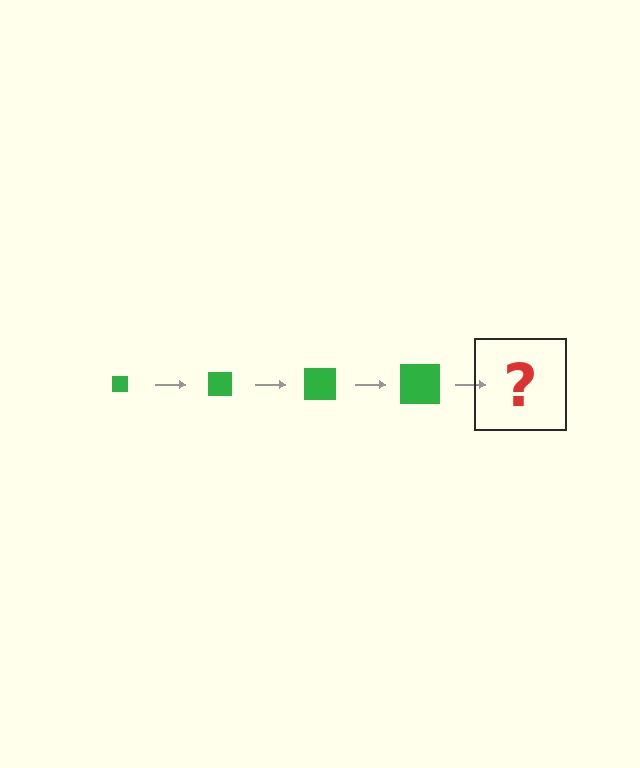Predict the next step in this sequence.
The next step is a green square, larger than the previous one.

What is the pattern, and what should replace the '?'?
The pattern is that the square gets progressively larger each step. The '?' should be a green square, larger than the previous one.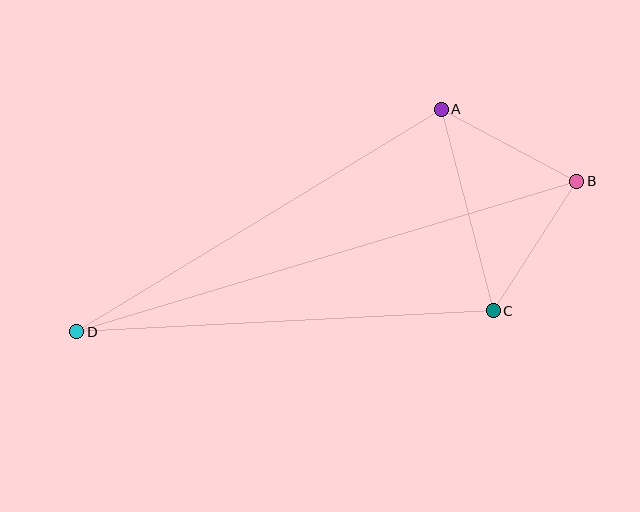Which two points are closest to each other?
Points A and B are closest to each other.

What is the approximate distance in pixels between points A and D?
The distance between A and D is approximately 427 pixels.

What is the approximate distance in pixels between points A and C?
The distance between A and C is approximately 208 pixels.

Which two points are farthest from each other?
Points B and D are farthest from each other.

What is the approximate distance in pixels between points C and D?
The distance between C and D is approximately 417 pixels.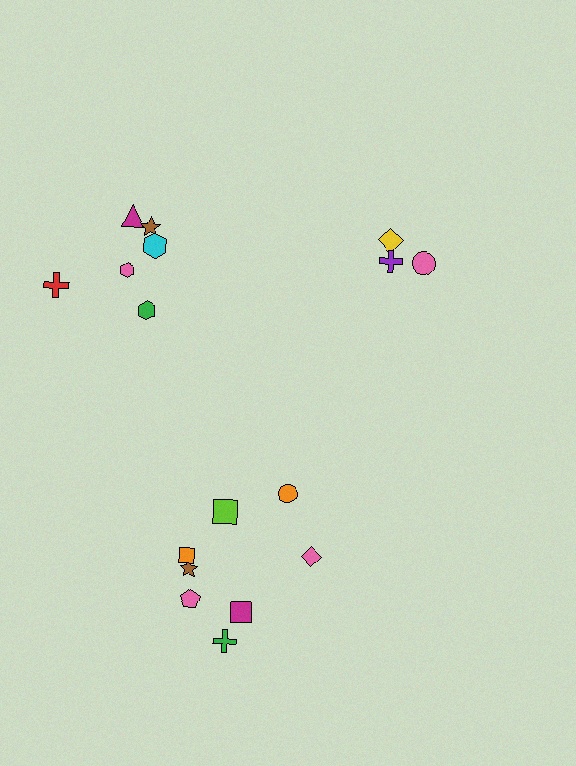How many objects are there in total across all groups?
There are 17 objects.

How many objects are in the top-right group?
There are 3 objects.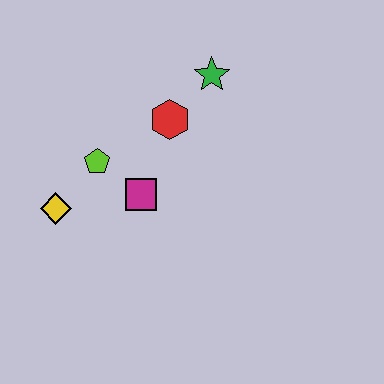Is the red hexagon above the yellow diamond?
Yes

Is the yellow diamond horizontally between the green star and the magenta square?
No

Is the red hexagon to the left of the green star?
Yes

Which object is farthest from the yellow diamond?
The green star is farthest from the yellow diamond.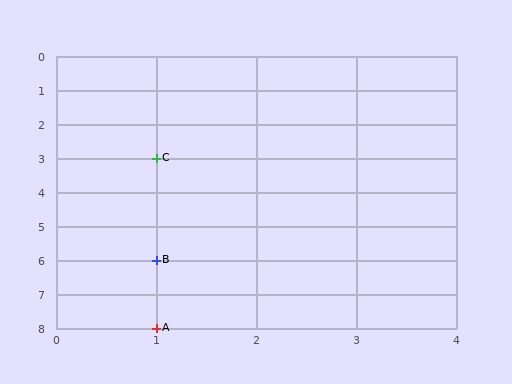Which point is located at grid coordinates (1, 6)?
Point B is at (1, 6).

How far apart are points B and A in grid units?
Points B and A are 2 rows apart.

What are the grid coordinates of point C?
Point C is at grid coordinates (1, 3).